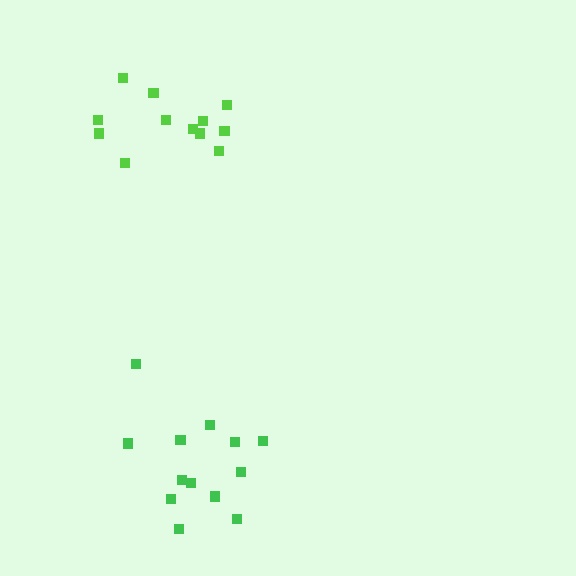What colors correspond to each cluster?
The clusters are colored: green, lime.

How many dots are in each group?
Group 1: 13 dots, Group 2: 12 dots (25 total).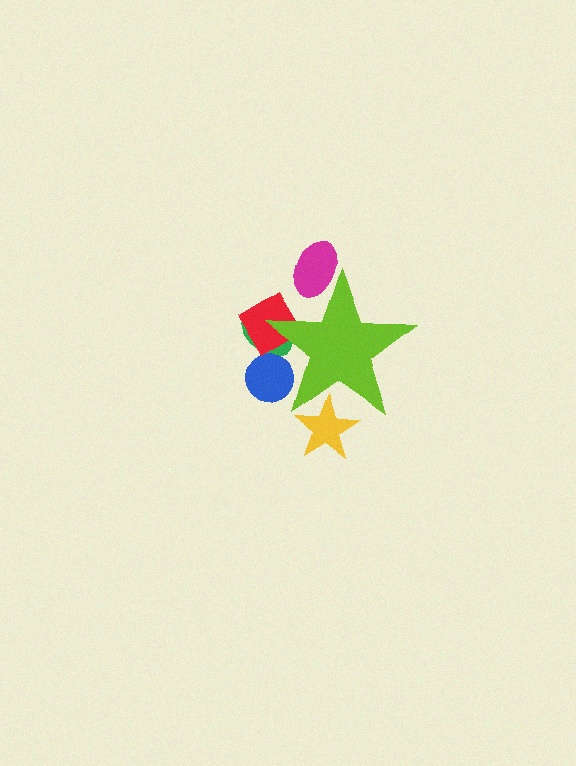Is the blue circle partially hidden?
Yes, the blue circle is partially hidden behind the lime star.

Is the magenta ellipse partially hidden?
Yes, the magenta ellipse is partially hidden behind the lime star.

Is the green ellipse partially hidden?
Yes, the green ellipse is partially hidden behind the lime star.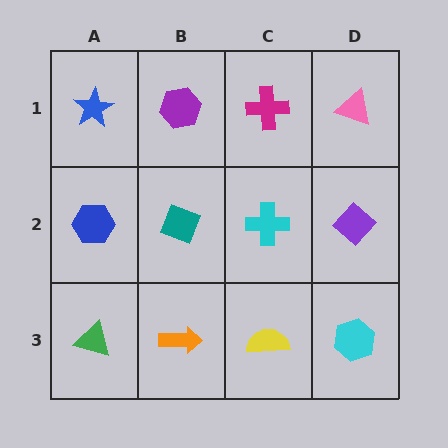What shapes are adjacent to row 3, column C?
A cyan cross (row 2, column C), an orange arrow (row 3, column B), a cyan hexagon (row 3, column D).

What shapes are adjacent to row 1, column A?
A blue hexagon (row 2, column A), a purple hexagon (row 1, column B).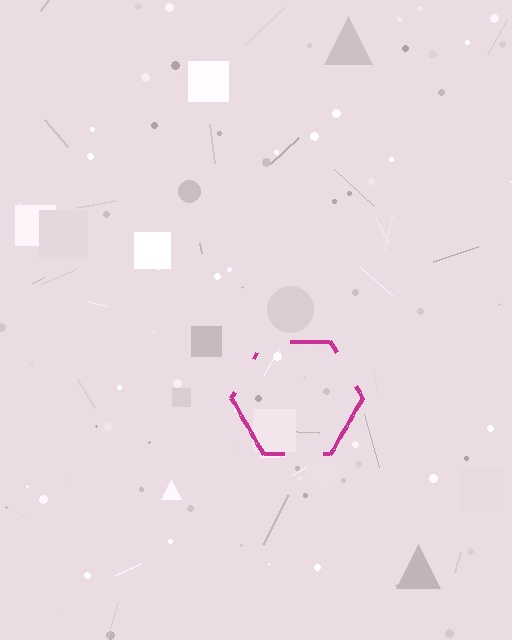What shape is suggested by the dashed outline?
The dashed outline suggests a hexagon.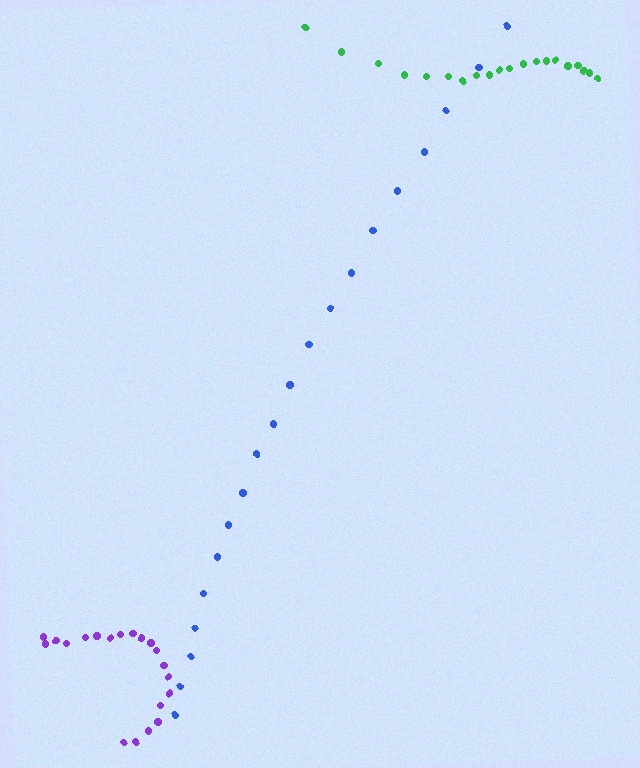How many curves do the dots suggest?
There are 3 distinct paths.